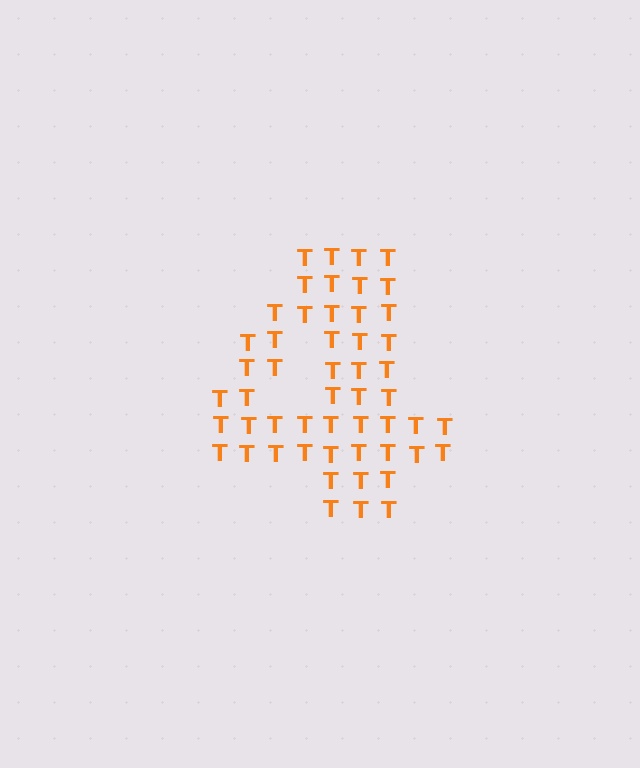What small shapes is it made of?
It is made of small letter T's.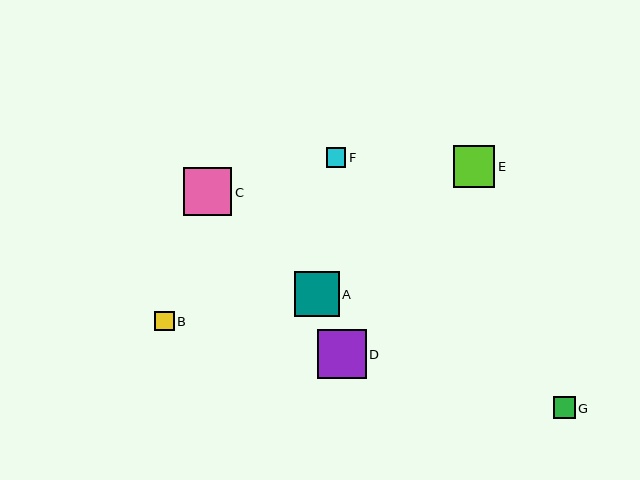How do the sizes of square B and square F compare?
Square B and square F are approximately the same size.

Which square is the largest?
Square D is the largest with a size of approximately 49 pixels.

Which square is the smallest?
Square F is the smallest with a size of approximately 19 pixels.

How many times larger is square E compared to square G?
Square E is approximately 1.9 times the size of square G.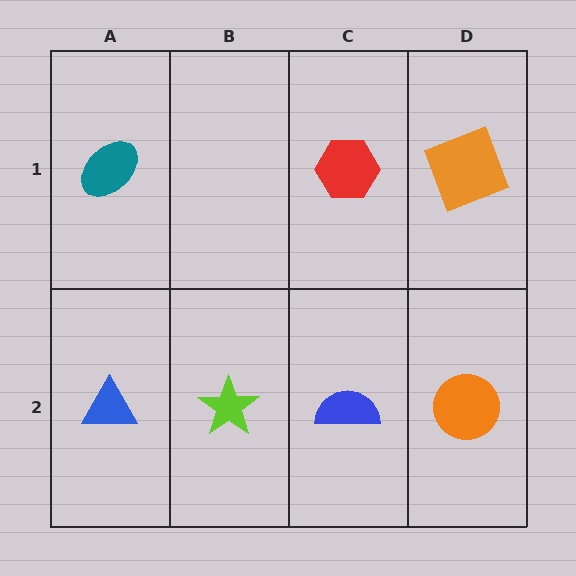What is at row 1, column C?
A red hexagon.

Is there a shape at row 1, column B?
No, that cell is empty.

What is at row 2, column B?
A lime star.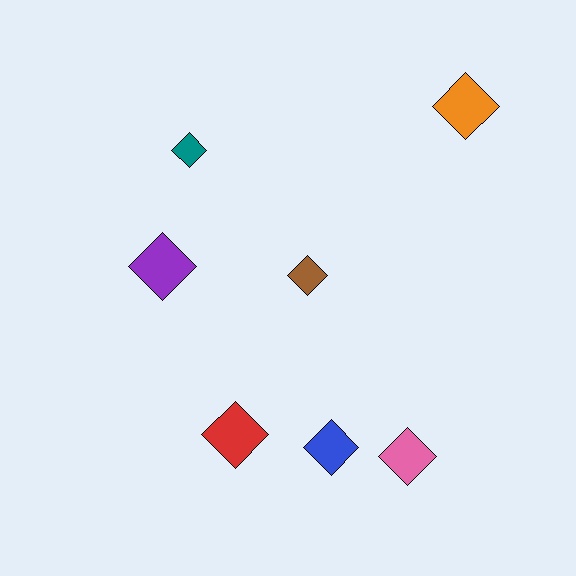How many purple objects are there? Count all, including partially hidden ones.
There is 1 purple object.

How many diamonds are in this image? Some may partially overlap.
There are 7 diamonds.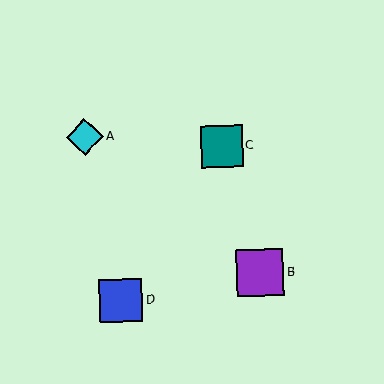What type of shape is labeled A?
Shape A is a cyan diamond.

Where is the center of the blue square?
The center of the blue square is at (121, 300).